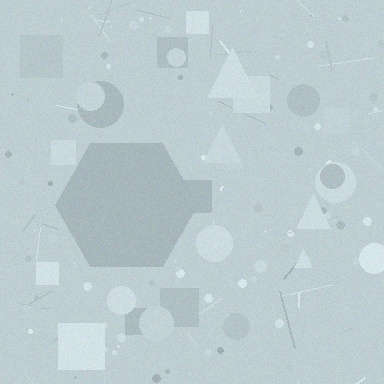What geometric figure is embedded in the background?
A hexagon is embedded in the background.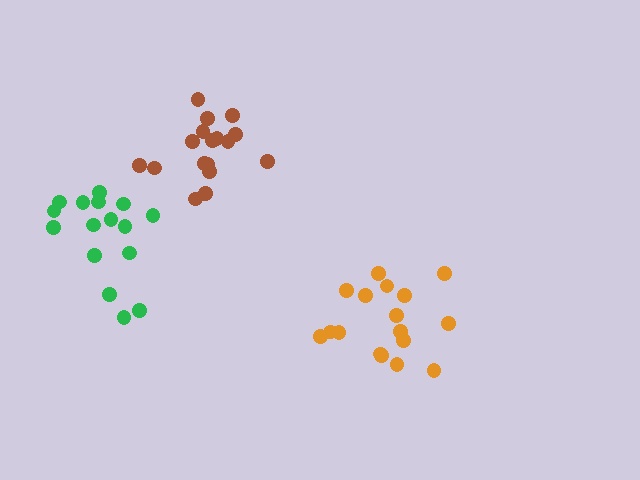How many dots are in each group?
Group 1: 16 dots, Group 2: 17 dots, Group 3: 17 dots (50 total).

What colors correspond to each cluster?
The clusters are colored: green, orange, brown.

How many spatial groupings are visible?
There are 3 spatial groupings.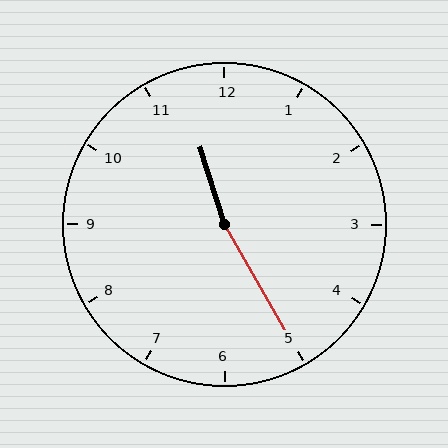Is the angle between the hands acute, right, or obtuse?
It is obtuse.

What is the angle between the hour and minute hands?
Approximately 168 degrees.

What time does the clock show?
11:25.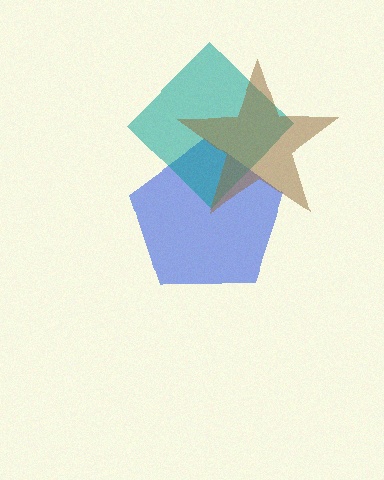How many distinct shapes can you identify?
There are 3 distinct shapes: a blue pentagon, a teal diamond, a brown star.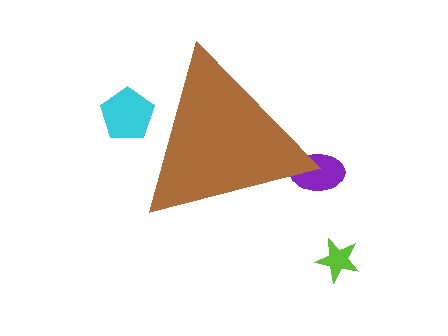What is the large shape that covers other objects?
A brown triangle.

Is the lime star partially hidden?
No, the lime star is fully visible.